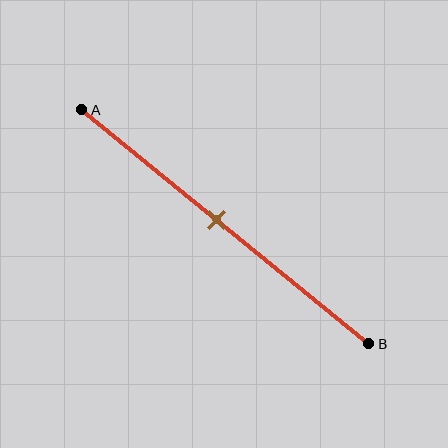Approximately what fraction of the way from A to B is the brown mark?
The brown mark is approximately 45% of the way from A to B.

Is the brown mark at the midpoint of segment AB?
No, the mark is at about 45% from A, not at the 50% midpoint.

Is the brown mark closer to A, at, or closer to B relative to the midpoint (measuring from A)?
The brown mark is closer to point A than the midpoint of segment AB.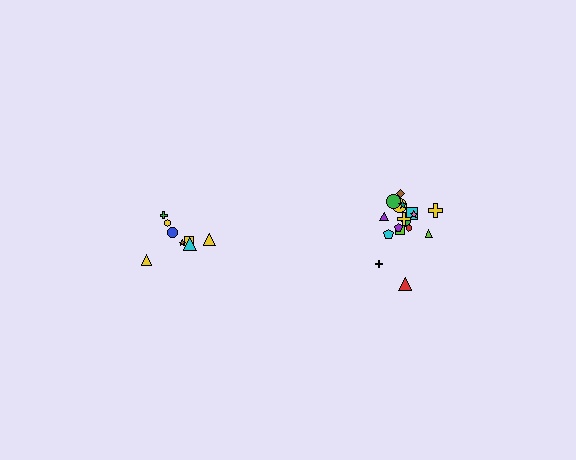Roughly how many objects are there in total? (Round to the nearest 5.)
Roughly 25 objects in total.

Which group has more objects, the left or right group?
The right group.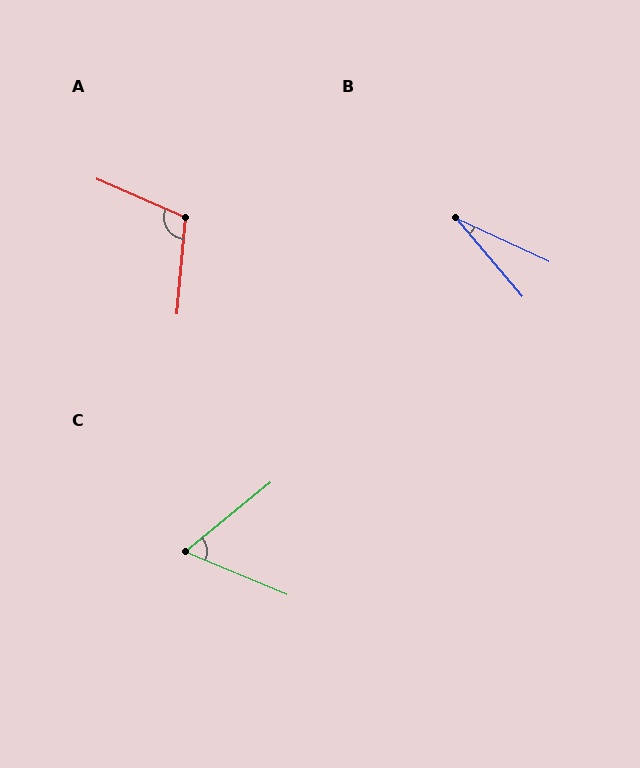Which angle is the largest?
A, at approximately 108 degrees.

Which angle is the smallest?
B, at approximately 25 degrees.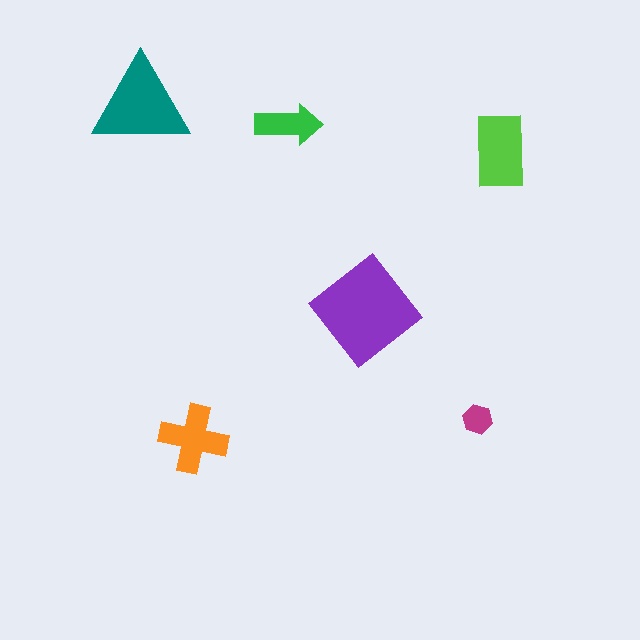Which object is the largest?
The purple diamond.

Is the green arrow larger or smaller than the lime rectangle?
Smaller.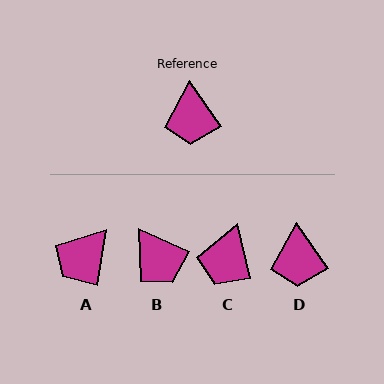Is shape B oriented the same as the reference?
No, it is off by about 31 degrees.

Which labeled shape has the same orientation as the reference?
D.